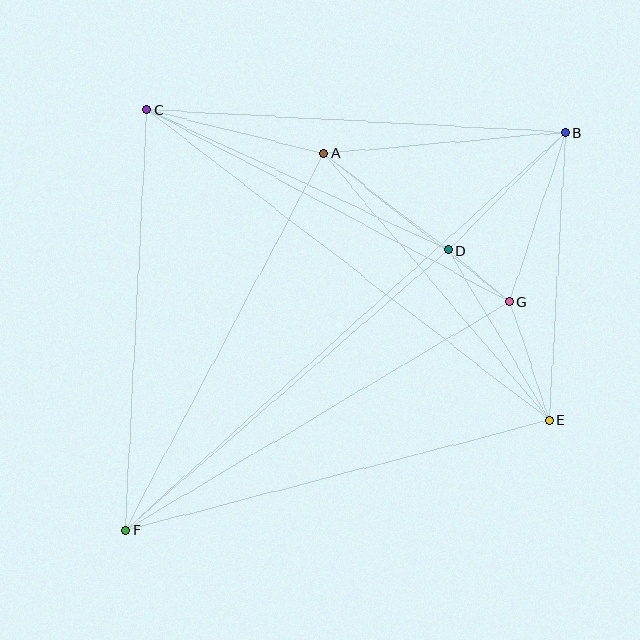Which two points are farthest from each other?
Points B and F are farthest from each other.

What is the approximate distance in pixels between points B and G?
The distance between B and G is approximately 178 pixels.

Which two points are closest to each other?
Points D and G are closest to each other.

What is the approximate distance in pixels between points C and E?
The distance between C and E is approximately 508 pixels.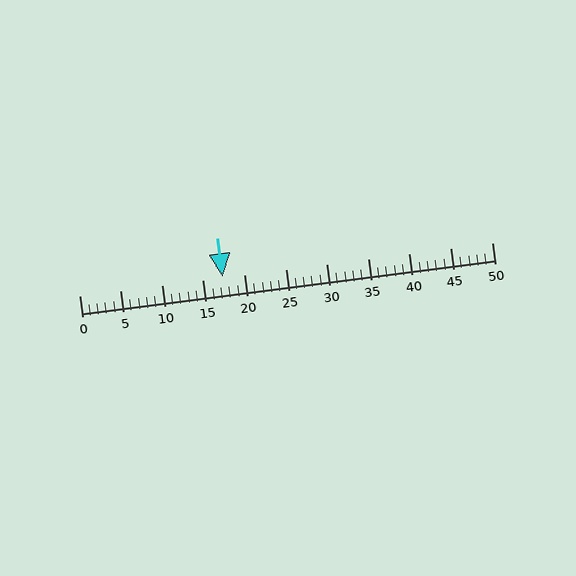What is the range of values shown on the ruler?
The ruler shows values from 0 to 50.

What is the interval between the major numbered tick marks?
The major tick marks are spaced 5 units apart.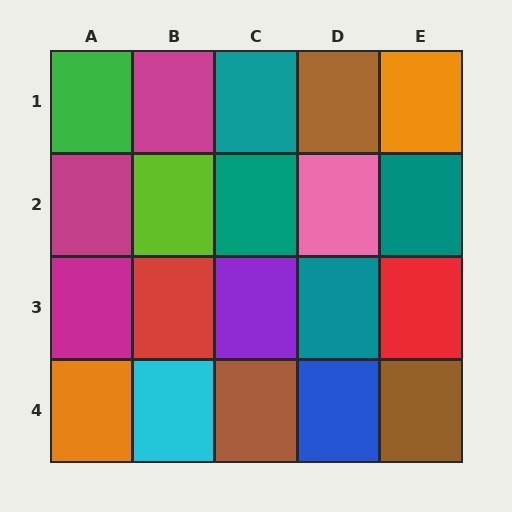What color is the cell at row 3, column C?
Purple.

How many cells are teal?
4 cells are teal.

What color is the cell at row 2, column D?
Pink.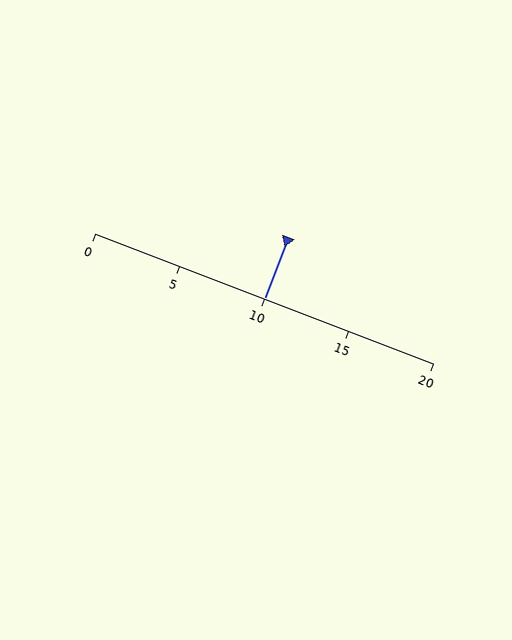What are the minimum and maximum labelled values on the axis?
The axis runs from 0 to 20.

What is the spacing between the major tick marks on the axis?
The major ticks are spaced 5 apart.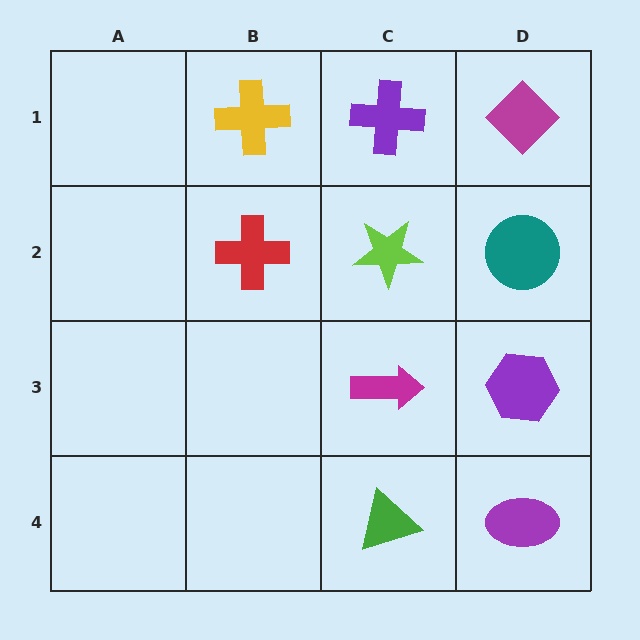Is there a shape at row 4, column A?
No, that cell is empty.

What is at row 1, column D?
A magenta diamond.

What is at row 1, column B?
A yellow cross.